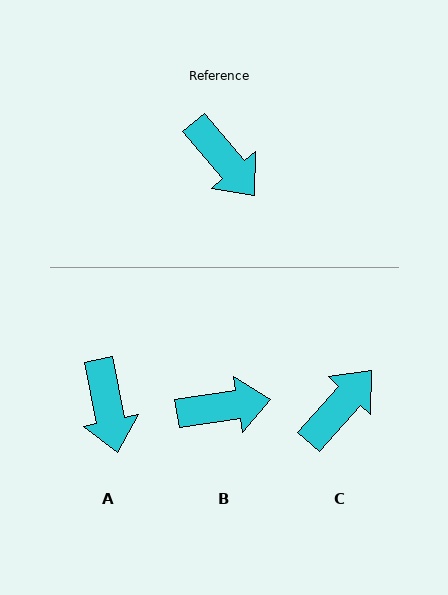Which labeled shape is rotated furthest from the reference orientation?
C, about 99 degrees away.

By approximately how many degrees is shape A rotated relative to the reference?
Approximately 28 degrees clockwise.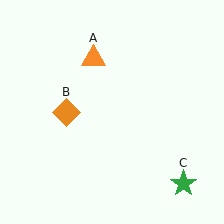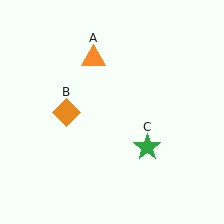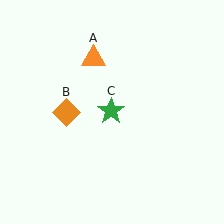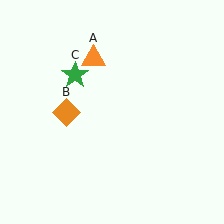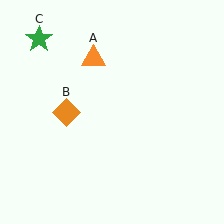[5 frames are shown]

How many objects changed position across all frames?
1 object changed position: green star (object C).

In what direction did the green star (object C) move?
The green star (object C) moved up and to the left.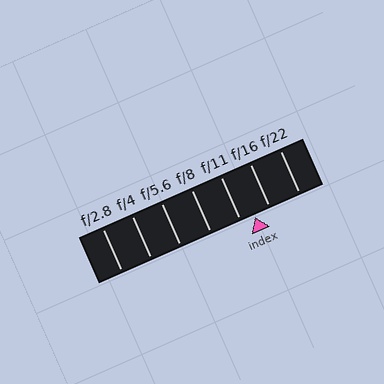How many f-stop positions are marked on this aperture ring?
There are 7 f-stop positions marked.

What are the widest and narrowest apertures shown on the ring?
The widest aperture shown is f/2.8 and the narrowest is f/22.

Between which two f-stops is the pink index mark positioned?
The index mark is between f/11 and f/16.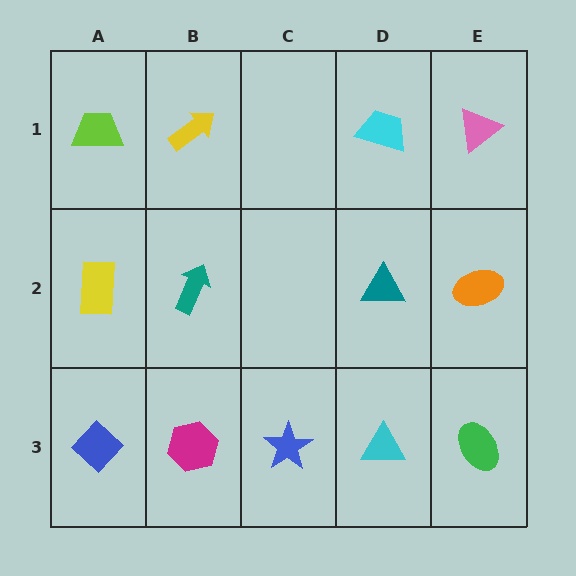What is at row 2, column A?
A yellow rectangle.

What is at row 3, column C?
A blue star.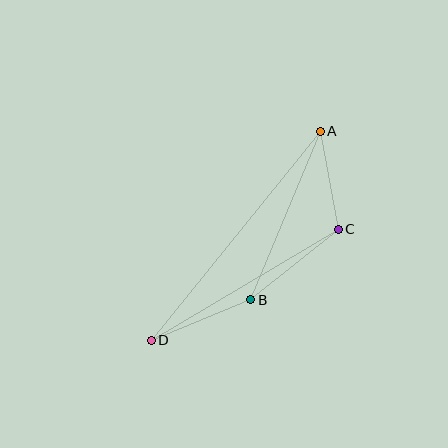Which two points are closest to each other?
Points A and C are closest to each other.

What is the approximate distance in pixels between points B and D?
The distance between B and D is approximately 107 pixels.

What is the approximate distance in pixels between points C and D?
The distance between C and D is approximately 217 pixels.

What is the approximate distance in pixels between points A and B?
The distance between A and B is approximately 182 pixels.